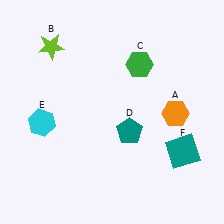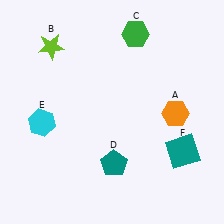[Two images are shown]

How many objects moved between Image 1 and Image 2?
2 objects moved between the two images.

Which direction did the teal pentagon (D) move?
The teal pentagon (D) moved down.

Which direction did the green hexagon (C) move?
The green hexagon (C) moved up.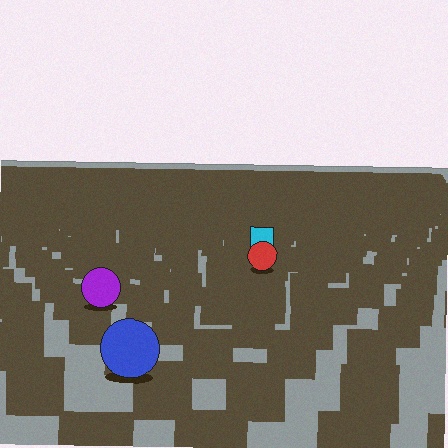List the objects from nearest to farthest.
From nearest to farthest: the blue circle, the purple circle, the red circle, the cyan square.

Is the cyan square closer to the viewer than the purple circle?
No. The purple circle is closer — you can tell from the texture gradient: the ground texture is coarser near it.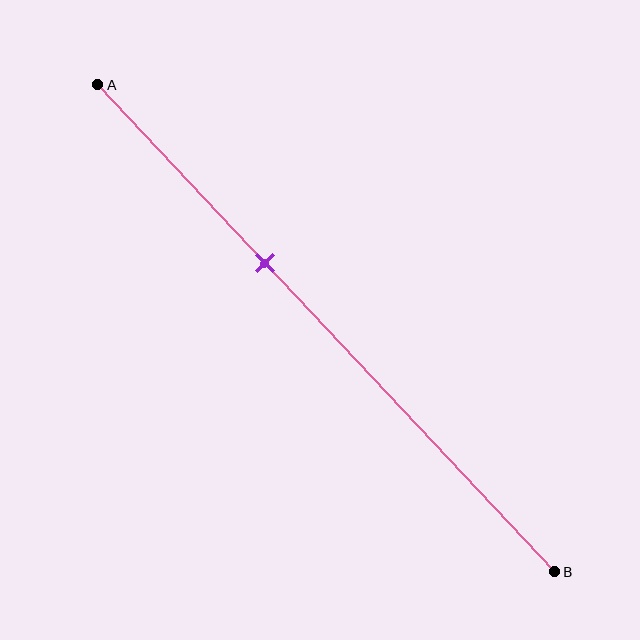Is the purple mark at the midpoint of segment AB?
No, the mark is at about 35% from A, not at the 50% midpoint.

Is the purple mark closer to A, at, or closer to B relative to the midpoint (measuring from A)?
The purple mark is closer to point A than the midpoint of segment AB.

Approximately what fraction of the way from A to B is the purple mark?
The purple mark is approximately 35% of the way from A to B.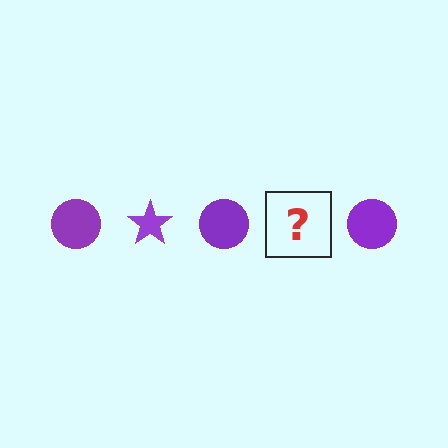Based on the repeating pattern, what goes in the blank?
The blank should be a purple star.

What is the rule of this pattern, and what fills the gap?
The rule is that the pattern cycles through circle, star shapes in purple. The gap should be filled with a purple star.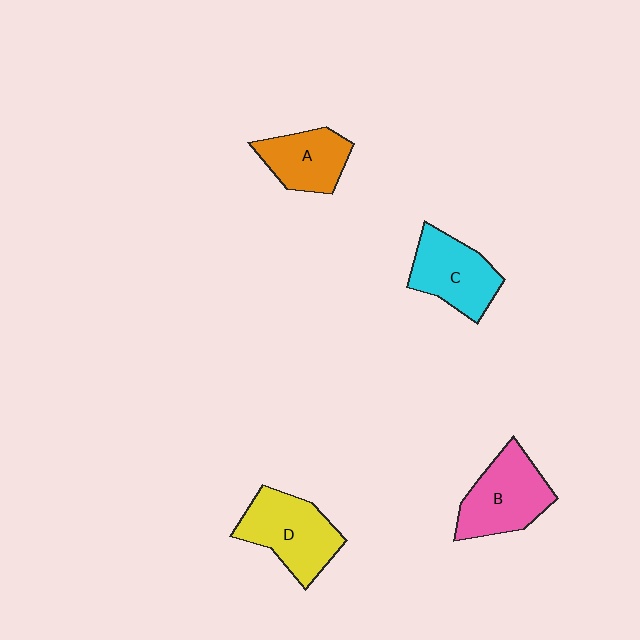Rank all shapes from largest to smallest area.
From largest to smallest: D (yellow), B (pink), C (cyan), A (orange).